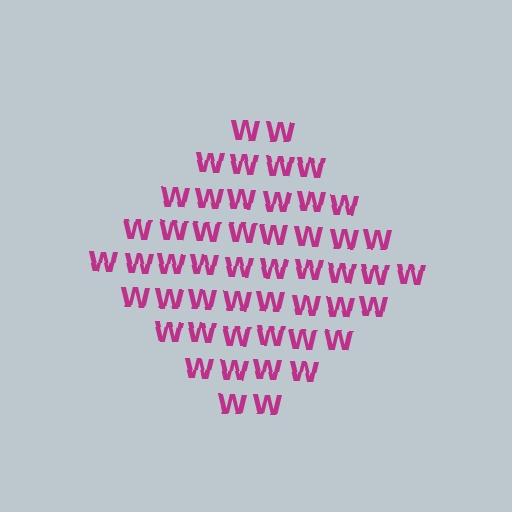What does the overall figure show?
The overall figure shows a diamond.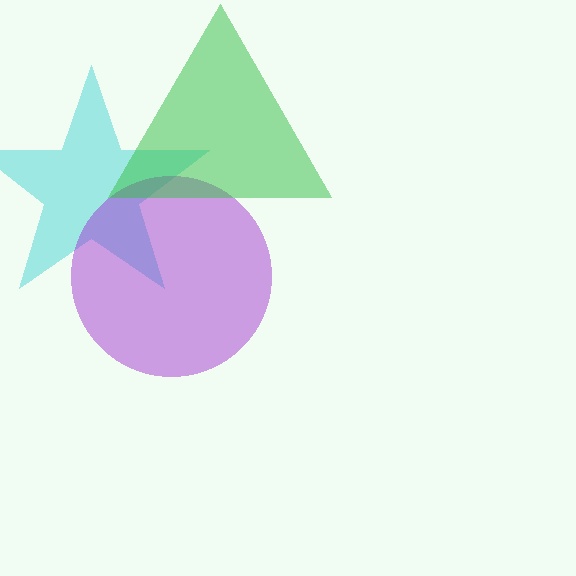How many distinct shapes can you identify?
There are 3 distinct shapes: a cyan star, a purple circle, a green triangle.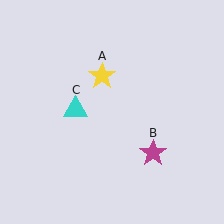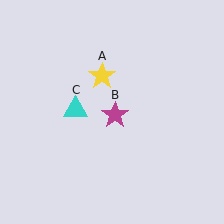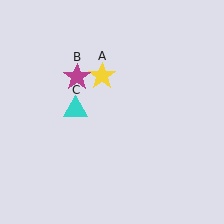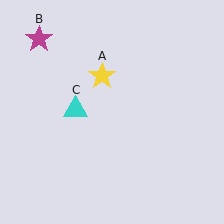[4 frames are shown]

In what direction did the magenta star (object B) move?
The magenta star (object B) moved up and to the left.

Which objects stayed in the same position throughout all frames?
Yellow star (object A) and cyan triangle (object C) remained stationary.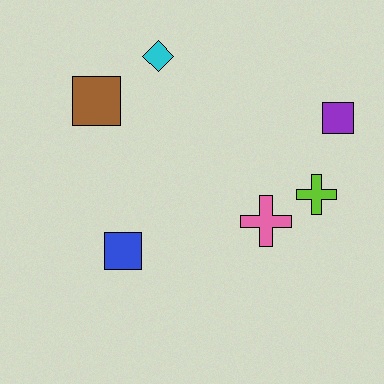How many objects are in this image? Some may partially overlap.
There are 6 objects.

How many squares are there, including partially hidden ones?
There are 3 squares.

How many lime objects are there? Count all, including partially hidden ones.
There is 1 lime object.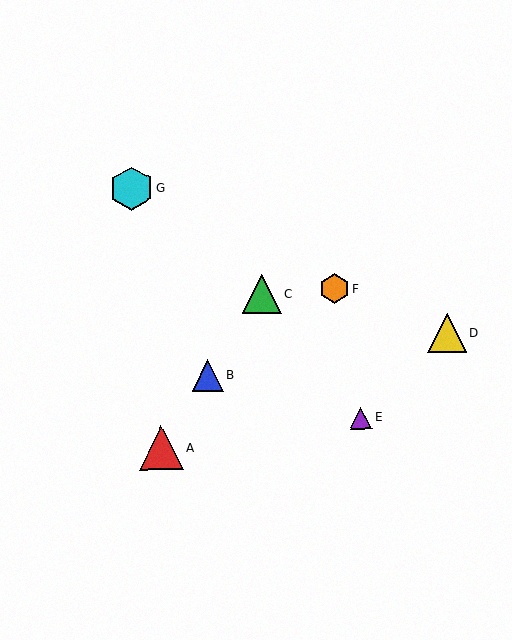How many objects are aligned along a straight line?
3 objects (A, B, C) are aligned along a straight line.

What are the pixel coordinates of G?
Object G is at (132, 188).